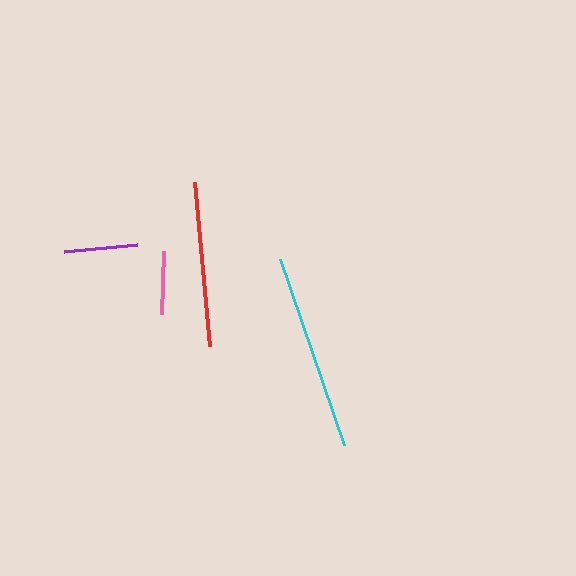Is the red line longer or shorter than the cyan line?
The cyan line is longer than the red line.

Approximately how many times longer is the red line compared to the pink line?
The red line is approximately 2.6 times the length of the pink line.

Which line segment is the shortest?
The pink line is the shortest at approximately 63 pixels.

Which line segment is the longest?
The cyan line is the longest at approximately 197 pixels.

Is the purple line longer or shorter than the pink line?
The purple line is longer than the pink line.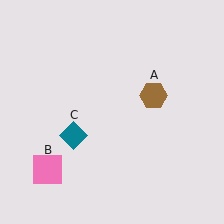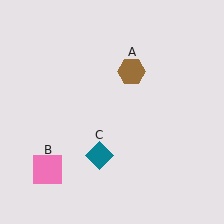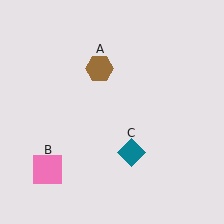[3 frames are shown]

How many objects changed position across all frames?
2 objects changed position: brown hexagon (object A), teal diamond (object C).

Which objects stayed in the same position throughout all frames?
Pink square (object B) remained stationary.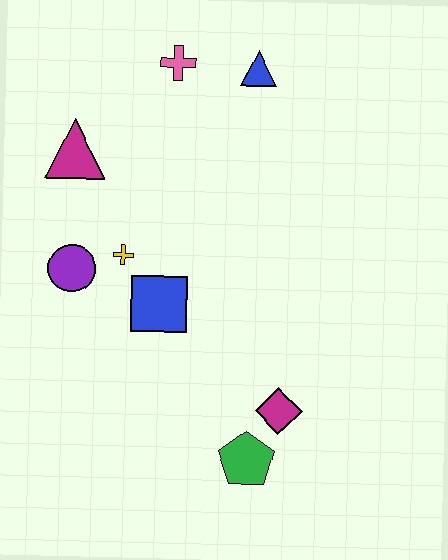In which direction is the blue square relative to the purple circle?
The blue square is to the right of the purple circle.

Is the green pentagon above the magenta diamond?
No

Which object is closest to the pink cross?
The blue triangle is closest to the pink cross.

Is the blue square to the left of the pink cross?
Yes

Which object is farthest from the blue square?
The blue triangle is farthest from the blue square.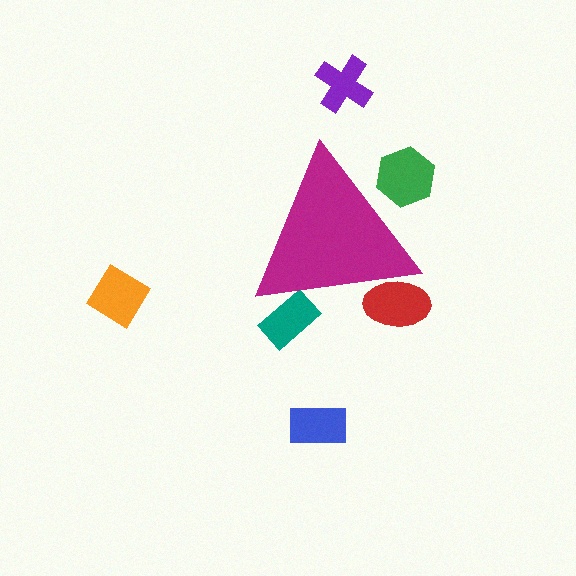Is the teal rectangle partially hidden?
Yes, the teal rectangle is partially hidden behind the magenta triangle.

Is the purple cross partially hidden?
No, the purple cross is fully visible.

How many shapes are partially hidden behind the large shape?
3 shapes are partially hidden.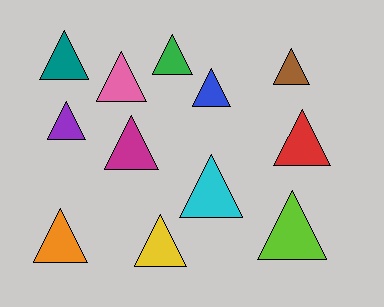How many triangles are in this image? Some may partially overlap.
There are 12 triangles.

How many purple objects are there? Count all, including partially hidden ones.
There is 1 purple object.